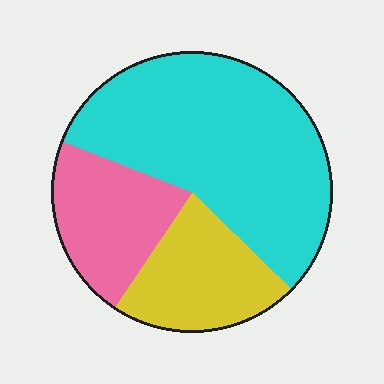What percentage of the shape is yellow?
Yellow takes up about one fifth (1/5) of the shape.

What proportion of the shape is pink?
Pink covers roughly 20% of the shape.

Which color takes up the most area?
Cyan, at roughly 55%.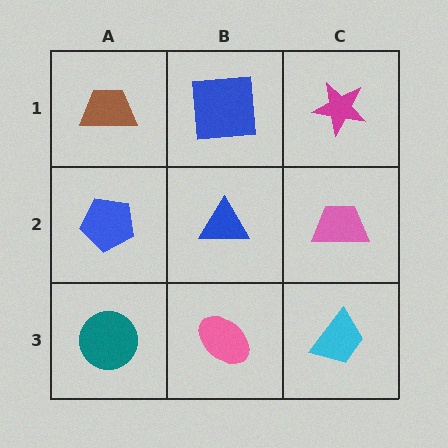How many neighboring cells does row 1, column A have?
2.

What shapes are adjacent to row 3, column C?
A pink trapezoid (row 2, column C), a pink ellipse (row 3, column B).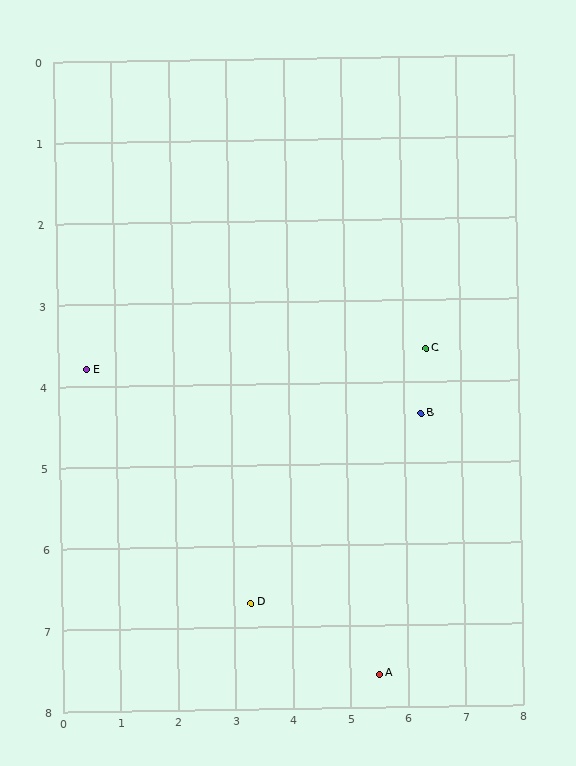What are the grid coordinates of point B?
Point B is at approximately (6.3, 4.4).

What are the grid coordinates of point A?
Point A is at approximately (5.5, 7.6).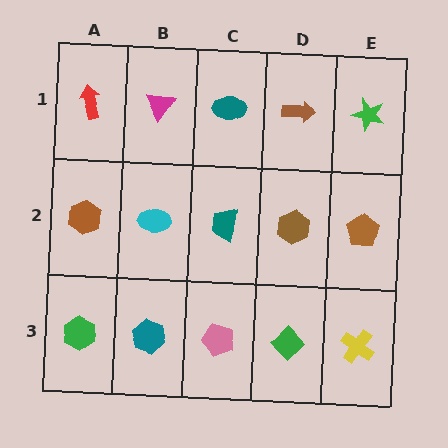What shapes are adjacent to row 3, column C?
A teal trapezoid (row 2, column C), a teal hexagon (row 3, column B), a green diamond (row 3, column D).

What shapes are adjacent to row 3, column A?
A brown hexagon (row 2, column A), a teal hexagon (row 3, column B).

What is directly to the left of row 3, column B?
A green hexagon.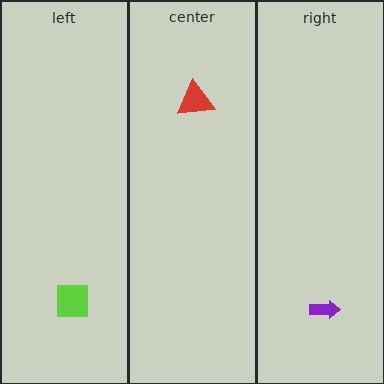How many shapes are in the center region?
1.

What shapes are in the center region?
The red triangle.